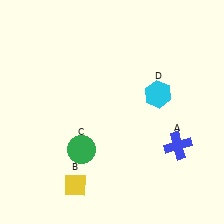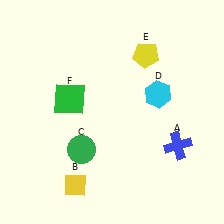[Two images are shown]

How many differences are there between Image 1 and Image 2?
There are 2 differences between the two images.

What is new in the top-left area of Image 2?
A green square (F) was added in the top-left area of Image 2.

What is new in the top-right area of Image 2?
A yellow pentagon (E) was added in the top-right area of Image 2.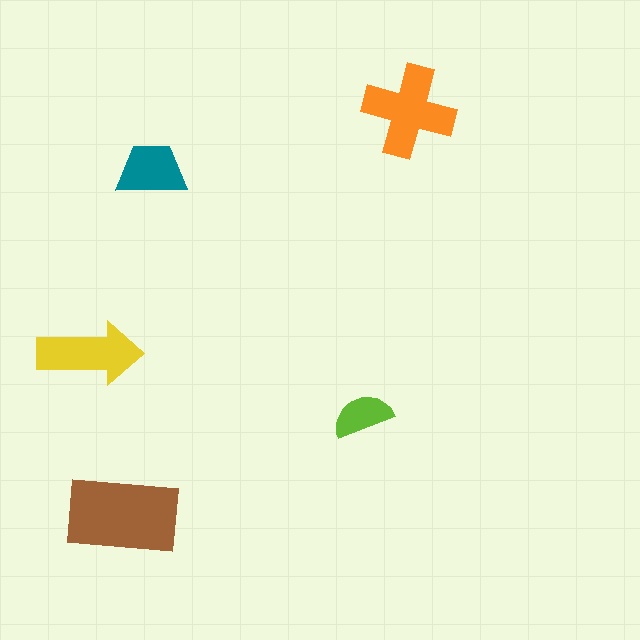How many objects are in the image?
There are 5 objects in the image.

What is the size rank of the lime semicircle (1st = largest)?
5th.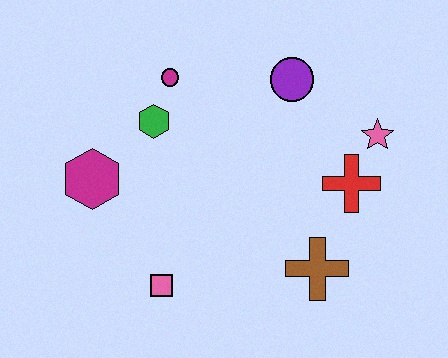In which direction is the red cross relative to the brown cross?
The red cross is above the brown cross.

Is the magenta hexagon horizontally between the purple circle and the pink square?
No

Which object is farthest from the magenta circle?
The brown cross is farthest from the magenta circle.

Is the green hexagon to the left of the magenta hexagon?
No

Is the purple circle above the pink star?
Yes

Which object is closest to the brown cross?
The red cross is closest to the brown cross.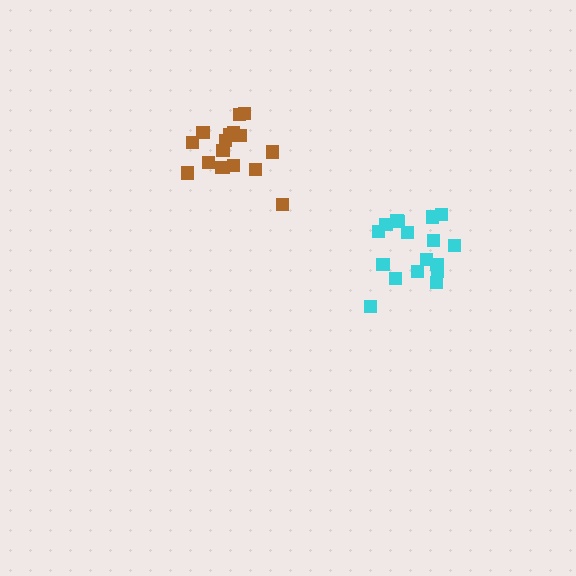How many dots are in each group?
Group 1: 17 dots, Group 2: 17 dots (34 total).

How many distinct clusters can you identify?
There are 2 distinct clusters.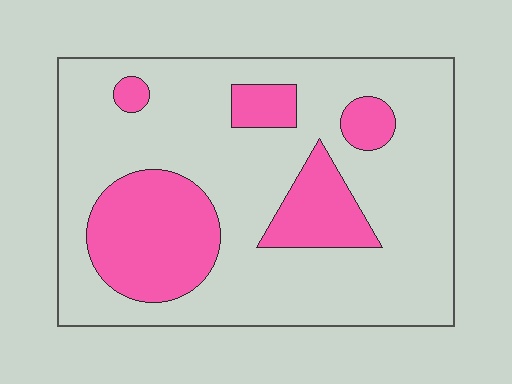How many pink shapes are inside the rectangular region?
5.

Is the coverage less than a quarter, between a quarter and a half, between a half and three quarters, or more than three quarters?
Between a quarter and a half.